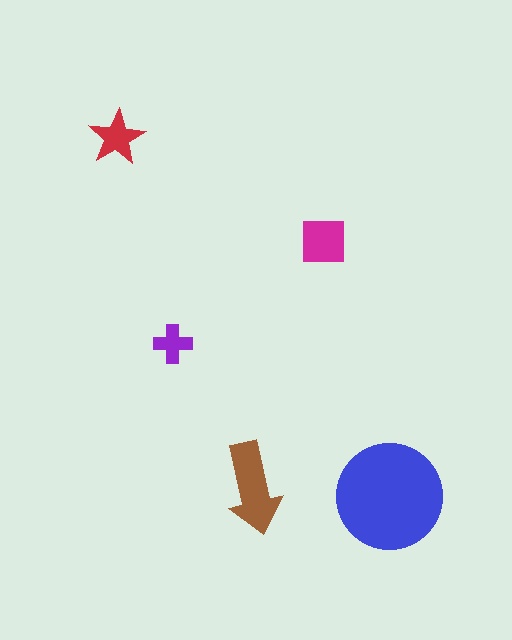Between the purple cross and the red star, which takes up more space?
The red star.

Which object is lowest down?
The blue circle is bottommost.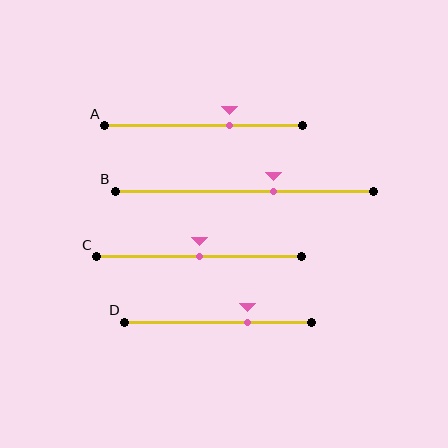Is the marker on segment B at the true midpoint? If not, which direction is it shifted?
No, the marker on segment B is shifted to the right by about 11% of the segment length.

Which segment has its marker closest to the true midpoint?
Segment C has its marker closest to the true midpoint.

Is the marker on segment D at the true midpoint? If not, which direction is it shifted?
No, the marker on segment D is shifted to the right by about 16% of the segment length.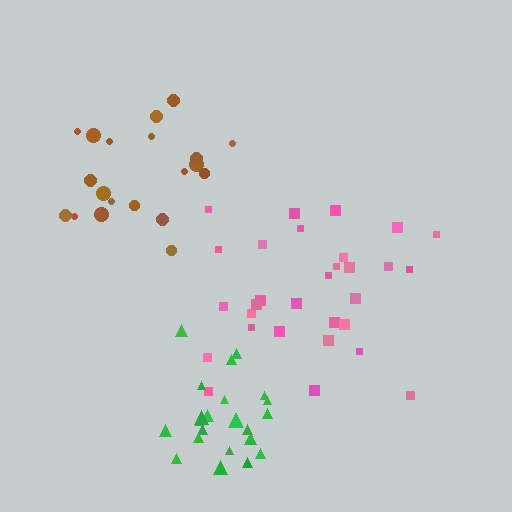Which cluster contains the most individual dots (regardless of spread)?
Pink (30).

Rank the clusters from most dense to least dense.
green, brown, pink.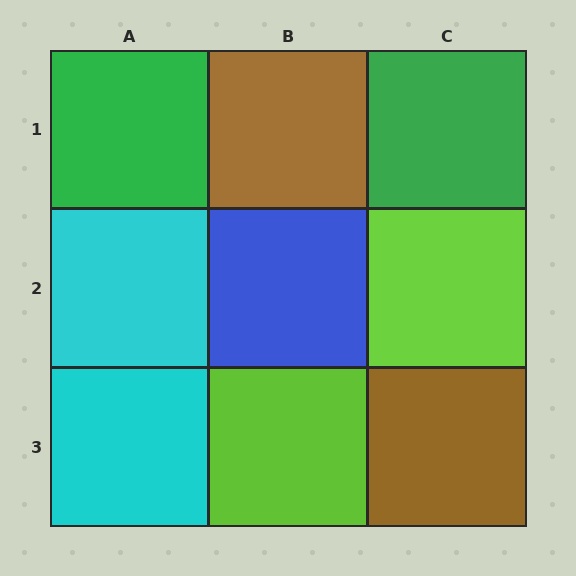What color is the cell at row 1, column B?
Brown.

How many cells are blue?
1 cell is blue.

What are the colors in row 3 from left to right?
Cyan, lime, brown.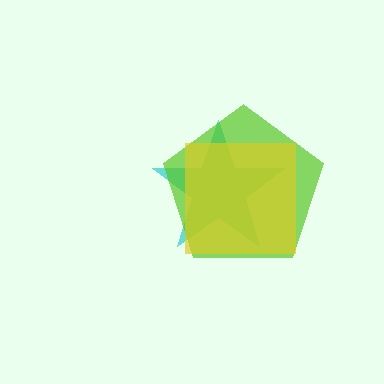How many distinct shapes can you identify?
There are 3 distinct shapes: a cyan star, a lime pentagon, a yellow square.